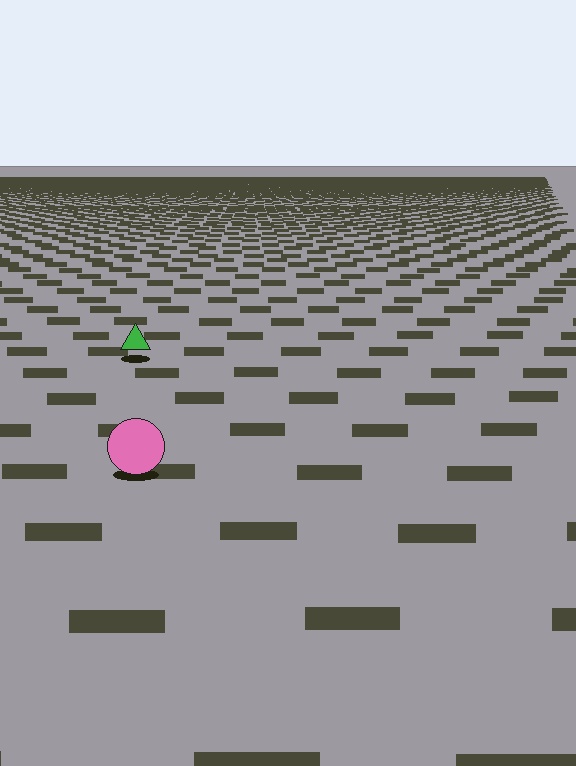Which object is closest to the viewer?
The pink circle is closest. The texture marks near it are larger and more spread out.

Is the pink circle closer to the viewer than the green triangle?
Yes. The pink circle is closer — you can tell from the texture gradient: the ground texture is coarser near it.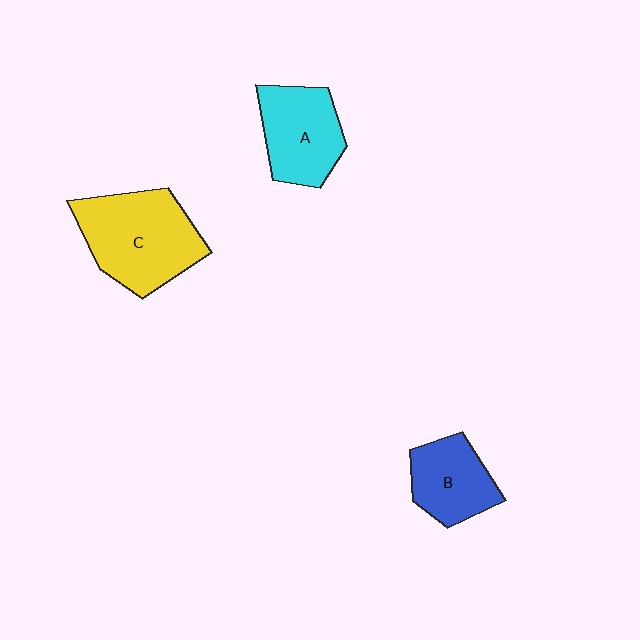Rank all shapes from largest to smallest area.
From largest to smallest: C (yellow), A (cyan), B (blue).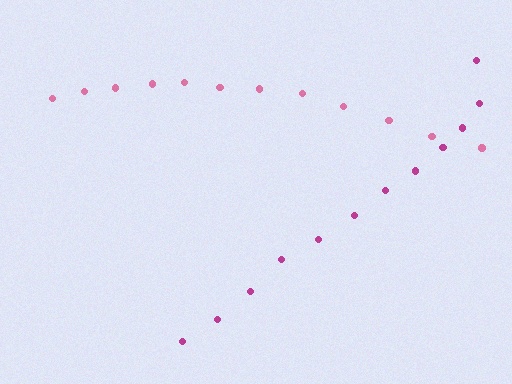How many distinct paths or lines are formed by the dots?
There are 2 distinct paths.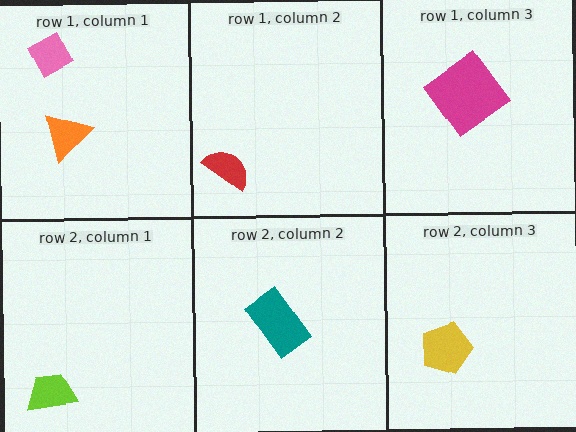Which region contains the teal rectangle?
The row 2, column 2 region.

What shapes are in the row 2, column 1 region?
The lime trapezoid.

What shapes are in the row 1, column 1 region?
The pink diamond, the orange triangle.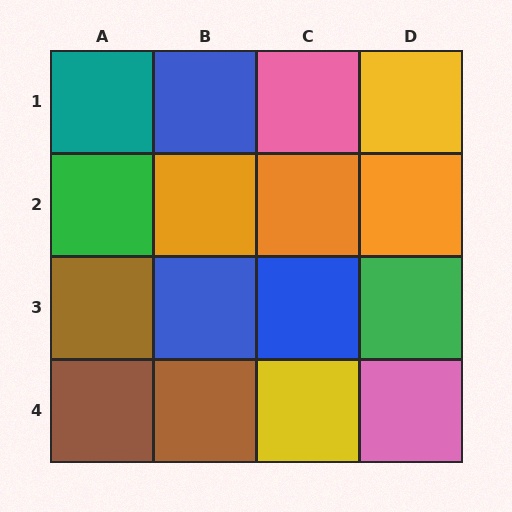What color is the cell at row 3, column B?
Blue.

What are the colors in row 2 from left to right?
Green, orange, orange, orange.